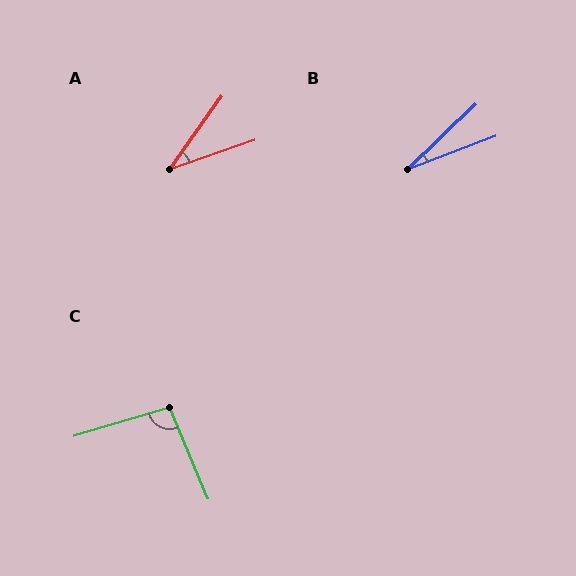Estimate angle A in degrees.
Approximately 36 degrees.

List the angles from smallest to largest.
B (23°), A (36°), C (96°).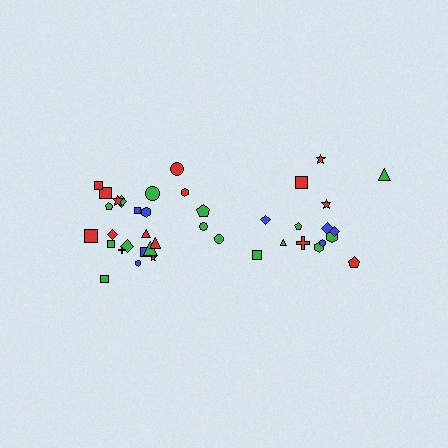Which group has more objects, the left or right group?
The left group.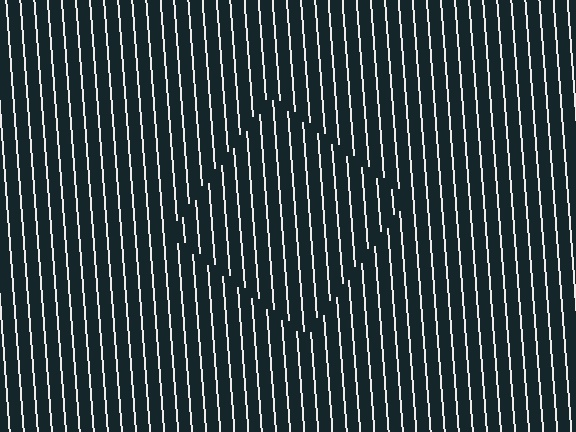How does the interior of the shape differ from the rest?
The interior of the shape contains the same grating, shifted by half a period — the contour is defined by the phase discontinuity where line-ends from the inner and outer gratings abut.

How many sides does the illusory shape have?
4 sides — the line-ends trace a square.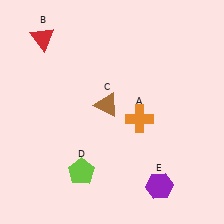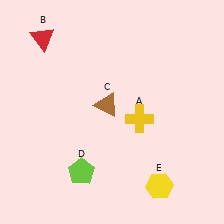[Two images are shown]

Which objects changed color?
A changed from orange to yellow. E changed from purple to yellow.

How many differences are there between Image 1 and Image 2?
There are 2 differences between the two images.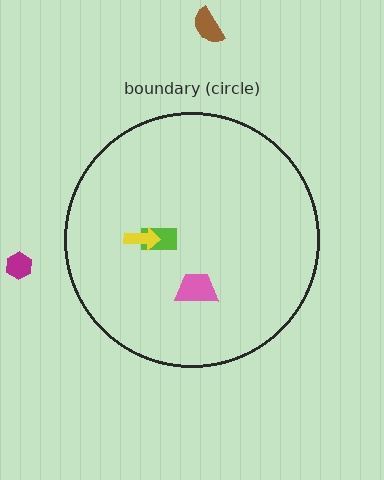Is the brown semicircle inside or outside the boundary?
Outside.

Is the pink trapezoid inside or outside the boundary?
Inside.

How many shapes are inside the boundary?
3 inside, 2 outside.